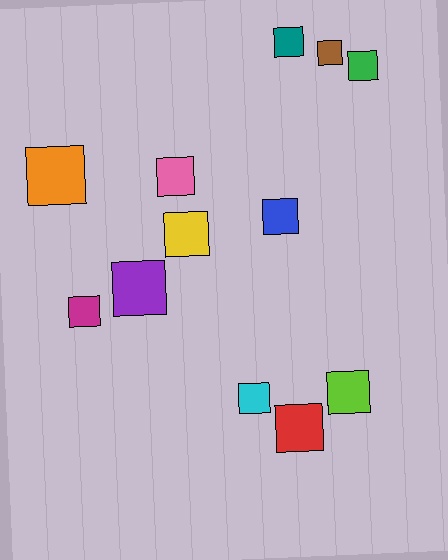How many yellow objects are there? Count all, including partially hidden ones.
There is 1 yellow object.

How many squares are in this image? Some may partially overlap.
There are 12 squares.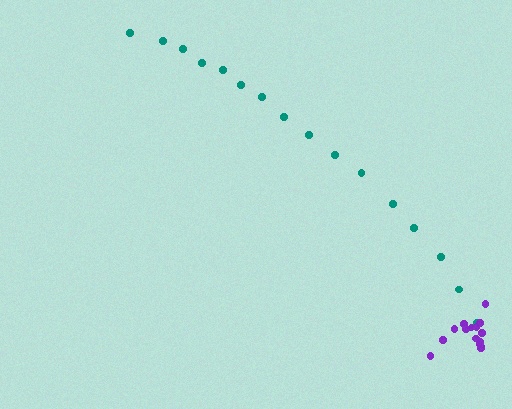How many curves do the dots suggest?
There are 2 distinct paths.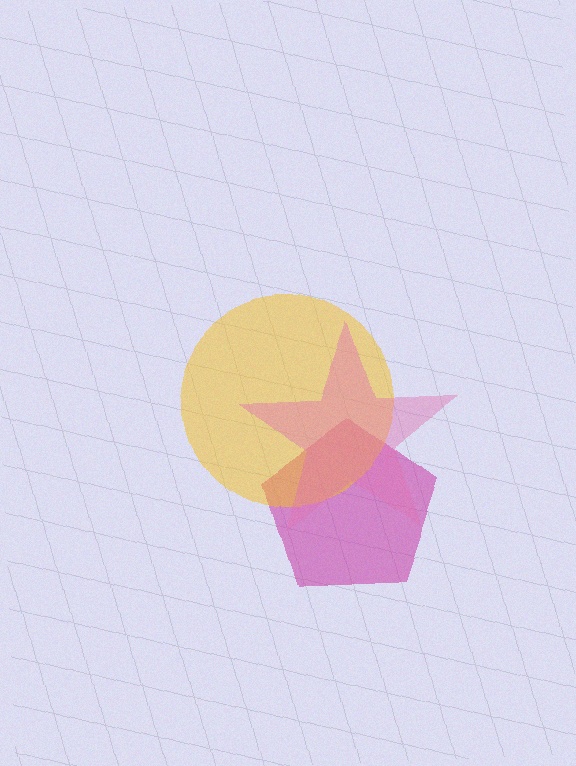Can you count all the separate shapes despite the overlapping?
Yes, there are 3 separate shapes.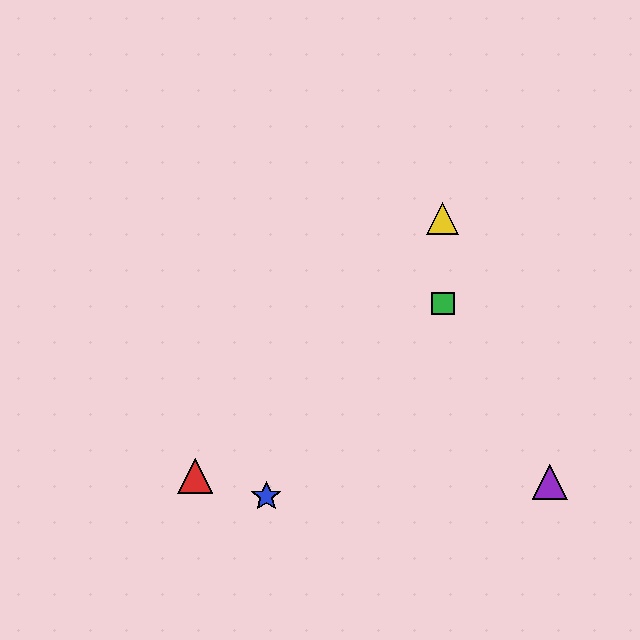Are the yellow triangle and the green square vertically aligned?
Yes, both are at x≈443.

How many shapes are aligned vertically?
2 shapes (the green square, the yellow triangle) are aligned vertically.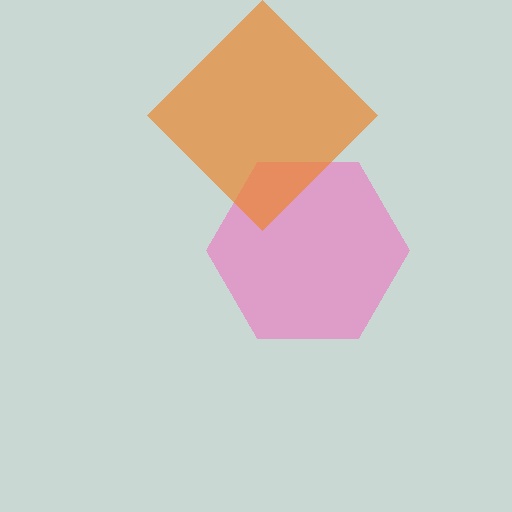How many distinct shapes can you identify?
There are 2 distinct shapes: a pink hexagon, an orange diamond.